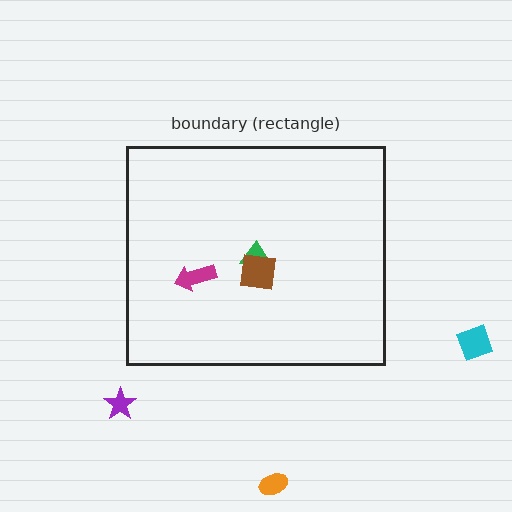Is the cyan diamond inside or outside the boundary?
Outside.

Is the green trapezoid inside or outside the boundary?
Inside.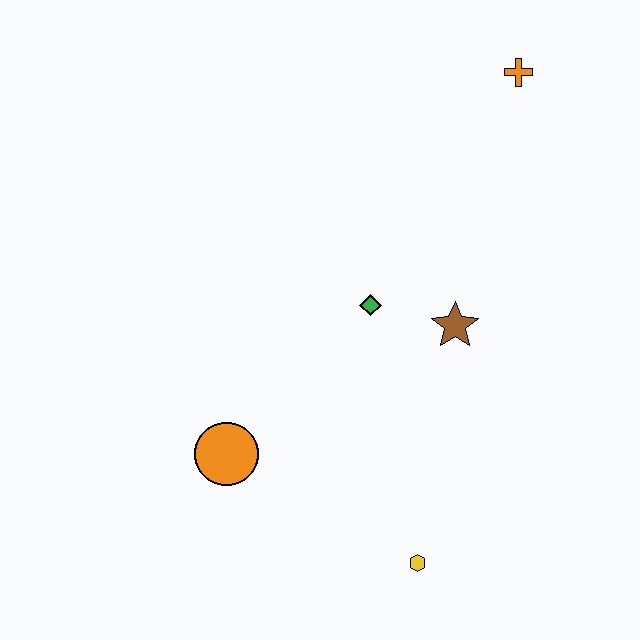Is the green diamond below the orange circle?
No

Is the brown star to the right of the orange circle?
Yes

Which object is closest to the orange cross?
The brown star is closest to the orange cross.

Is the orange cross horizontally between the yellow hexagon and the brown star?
No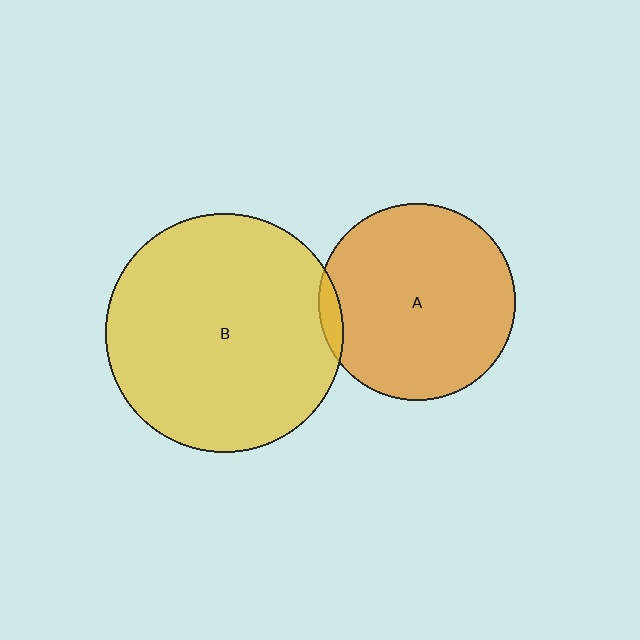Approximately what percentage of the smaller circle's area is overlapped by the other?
Approximately 5%.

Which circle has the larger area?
Circle B (yellow).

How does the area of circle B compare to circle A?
Approximately 1.5 times.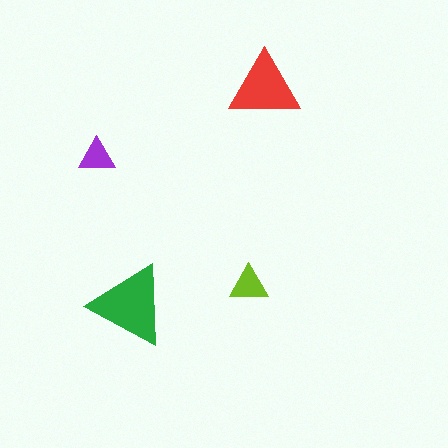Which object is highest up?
The red triangle is topmost.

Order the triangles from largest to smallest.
the green one, the red one, the lime one, the purple one.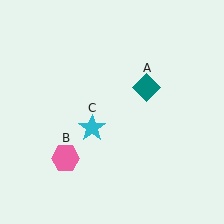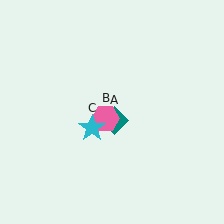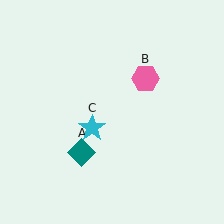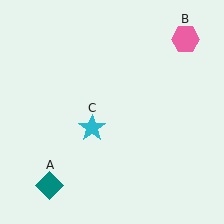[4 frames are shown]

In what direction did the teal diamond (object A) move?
The teal diamond (object A) moved down and to the left.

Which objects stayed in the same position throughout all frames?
Cyan star (object C) remained stationary.